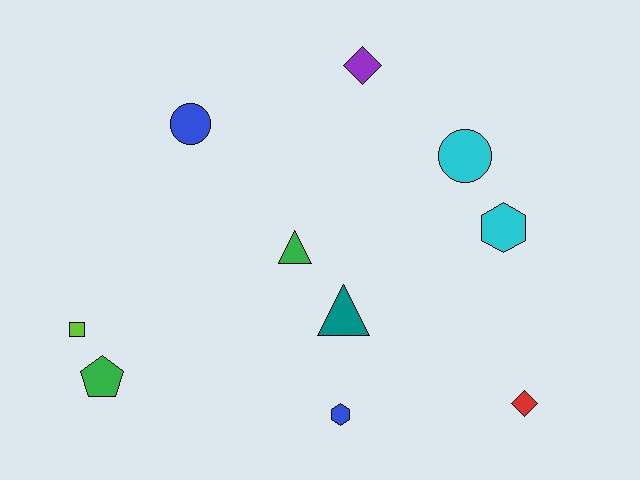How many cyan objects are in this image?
There are 2 cyan objects.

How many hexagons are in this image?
There are 2 hexagons.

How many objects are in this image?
There are 10 objects.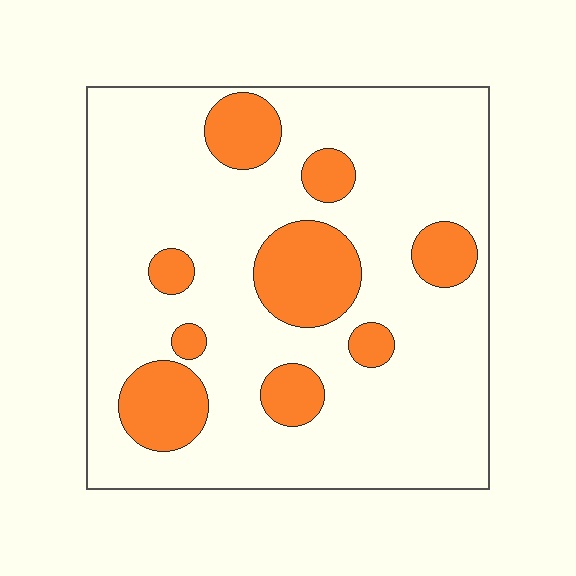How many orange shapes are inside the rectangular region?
9.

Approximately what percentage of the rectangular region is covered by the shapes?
Approximately 20%.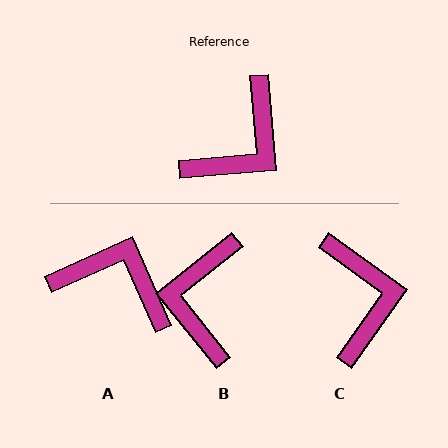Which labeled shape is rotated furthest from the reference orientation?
B, about 146 degrees away.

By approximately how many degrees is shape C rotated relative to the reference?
Approximately 50 degrees counter-clockwise.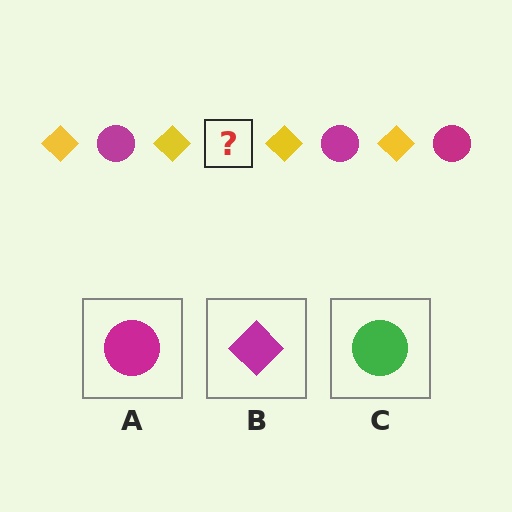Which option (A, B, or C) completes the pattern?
A.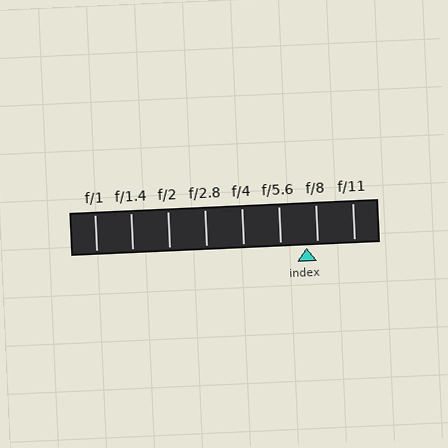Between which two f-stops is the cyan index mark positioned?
The index mark is between f/5.6 and f/8.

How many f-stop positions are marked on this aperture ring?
There are 8 f-stop positions marked.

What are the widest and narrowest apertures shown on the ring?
The widest aperture shown is f/1 and the narrowest is f/11.